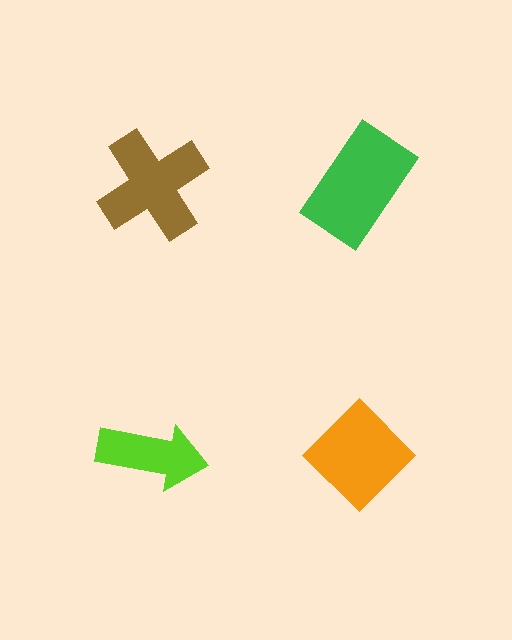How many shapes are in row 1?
2 shapes.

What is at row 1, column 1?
A brown cross.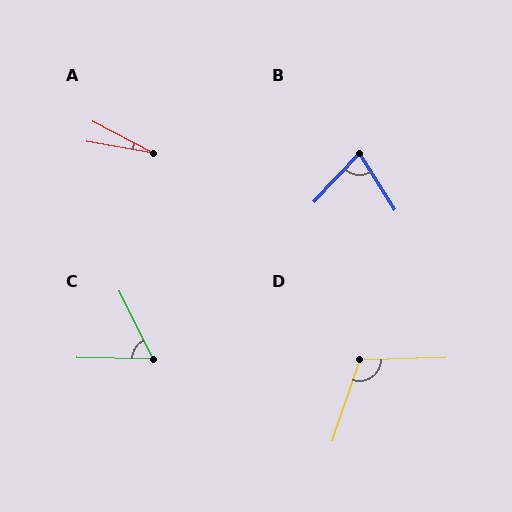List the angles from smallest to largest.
A (18°), C (63°), B (75°), D (110°).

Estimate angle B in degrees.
Approximately 75 degrees.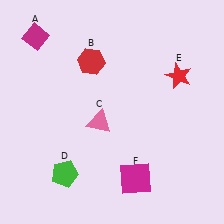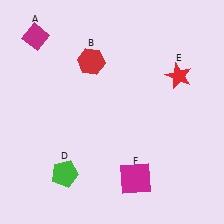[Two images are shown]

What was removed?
The pink triangle (C) was removed in Image 2.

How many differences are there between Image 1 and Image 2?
There is 1 difference between the two images.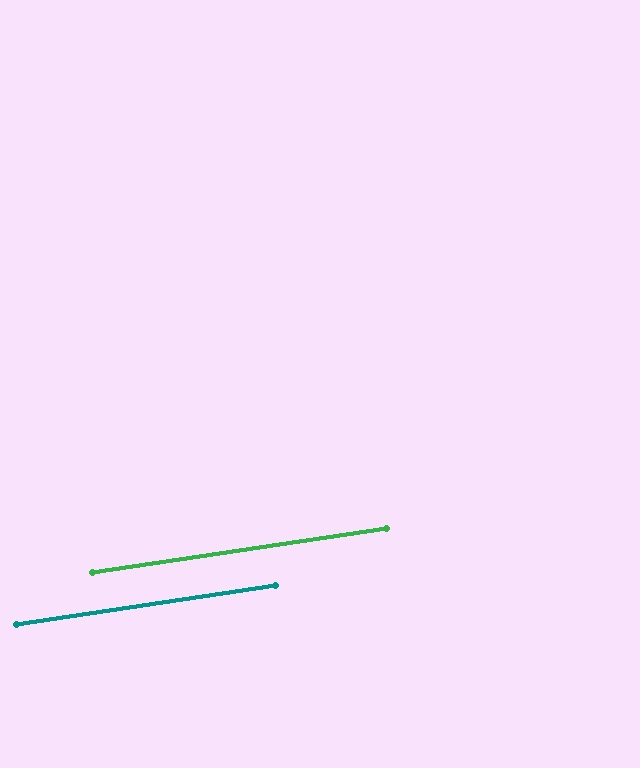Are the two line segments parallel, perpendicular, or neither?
Parallel — their directions differ by only 0.0°.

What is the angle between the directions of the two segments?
Approximately 0 degrees.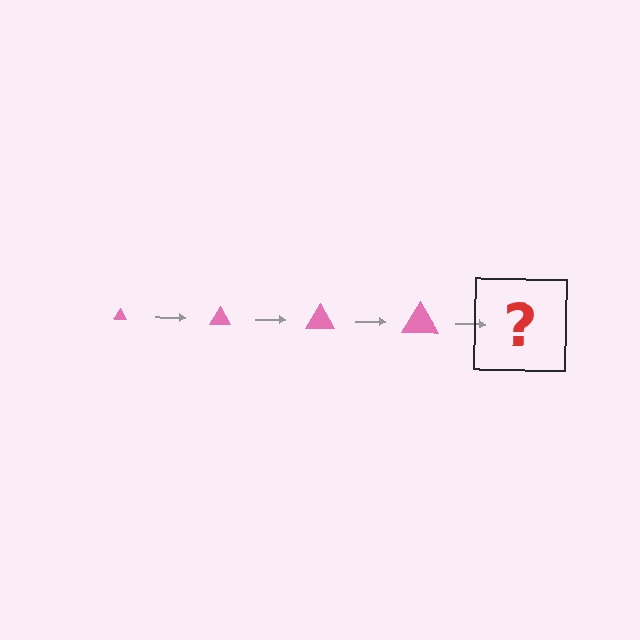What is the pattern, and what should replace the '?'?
The pattern is that the triangle gets progressively larger each step. The '?' should be a pink triangle, larger than the previous one.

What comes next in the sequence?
The next element should be a pink triangle, larger than the previous one.